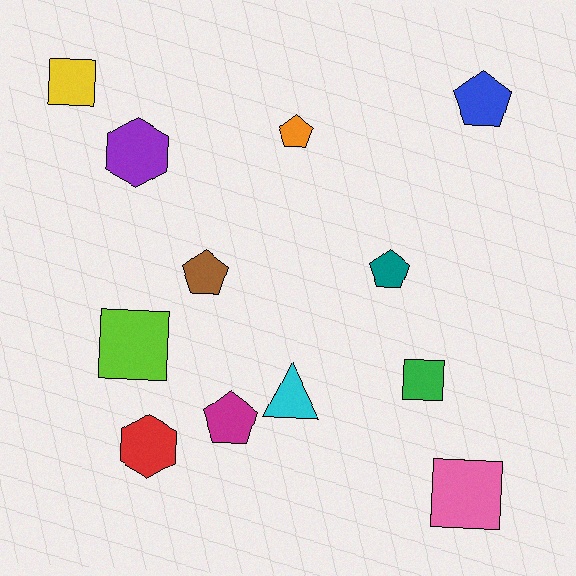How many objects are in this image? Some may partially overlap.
There are 12 objects.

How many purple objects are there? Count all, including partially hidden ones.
There is 1 purple object.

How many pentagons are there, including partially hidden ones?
There are 5 pentagons.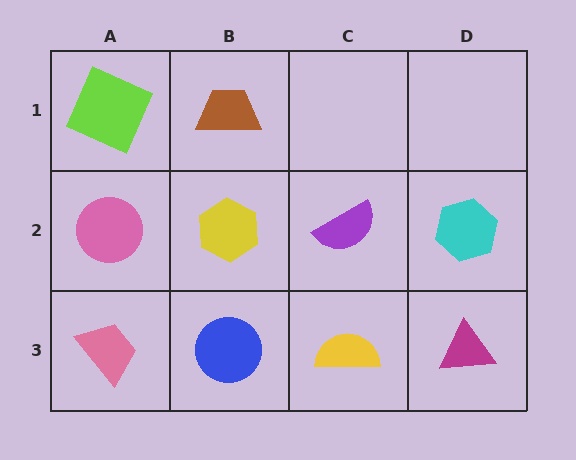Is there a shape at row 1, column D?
No, that cell is empty.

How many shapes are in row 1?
2 shapes.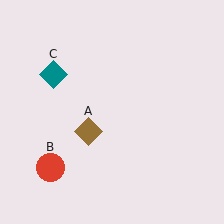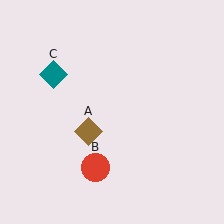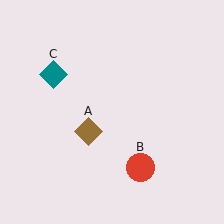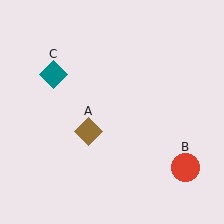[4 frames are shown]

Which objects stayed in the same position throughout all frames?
Brown diamond (object A) and teal diamond (object C) remained stationary.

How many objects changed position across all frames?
1 object changed position: red circle (object B).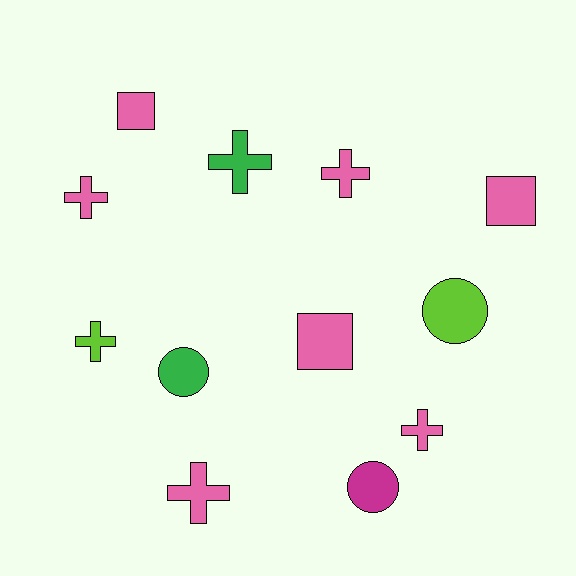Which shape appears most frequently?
Cross, with 6 objects.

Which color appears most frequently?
Pink, with 7 objects.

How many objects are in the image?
There are 12 objects.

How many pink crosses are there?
There are 4 pink crosses.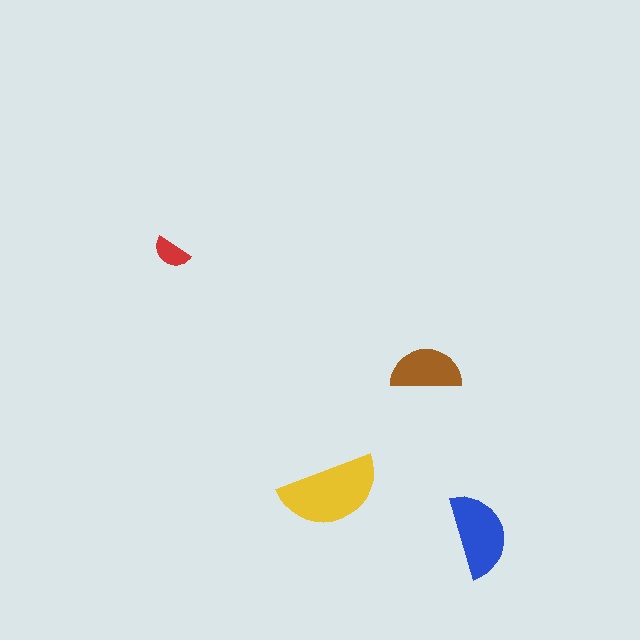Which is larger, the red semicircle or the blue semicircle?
The blue one.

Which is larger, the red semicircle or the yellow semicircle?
The yellow one.